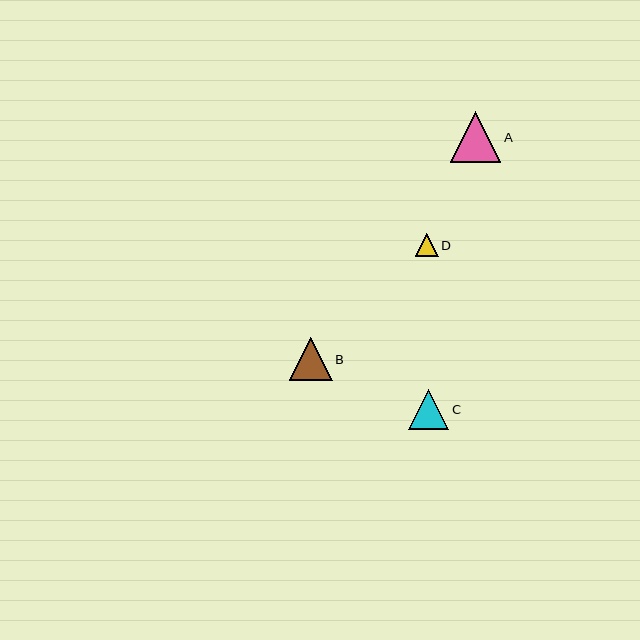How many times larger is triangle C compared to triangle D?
Triangle C is approximately 1.7 times the size of triangle D.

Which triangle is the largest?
Triangle A is the largest with a size of approximately 50 pixels.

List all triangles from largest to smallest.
From largest to smallest: A, B, C, D.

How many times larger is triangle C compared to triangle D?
Triangle C is approximately 1.7 times the size of triangle D.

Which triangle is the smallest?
Triangle D is the smallest with a size of approximately 23 pixels.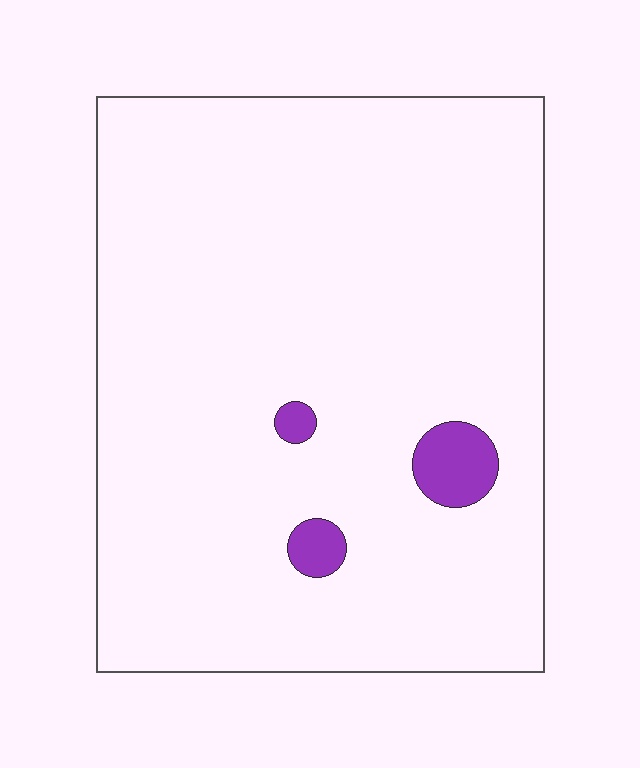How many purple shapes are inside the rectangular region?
3.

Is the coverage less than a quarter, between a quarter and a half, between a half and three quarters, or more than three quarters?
Less than a quarter.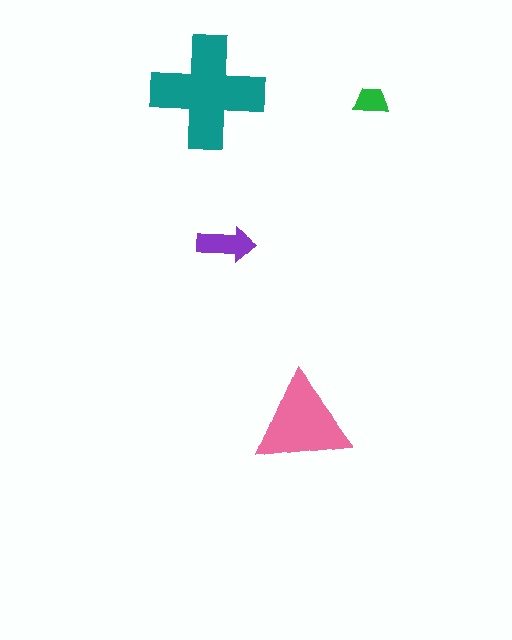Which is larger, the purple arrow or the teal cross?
The teal cross.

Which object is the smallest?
The green trapezoid.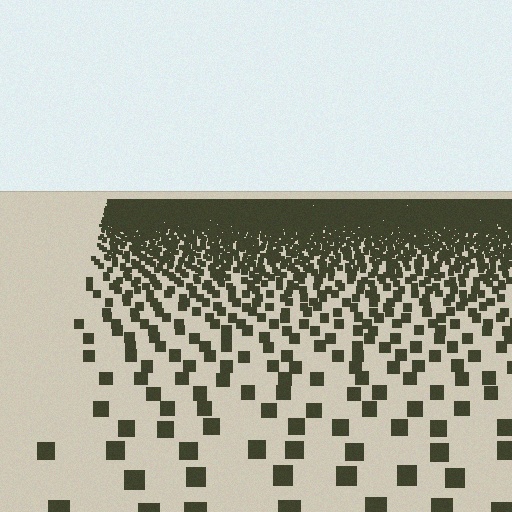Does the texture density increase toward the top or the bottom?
Density increases toward the top.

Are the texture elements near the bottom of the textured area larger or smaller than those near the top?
Larger. Near the bottom, elements are closer to the viewer and appear at a bigger on-screen size.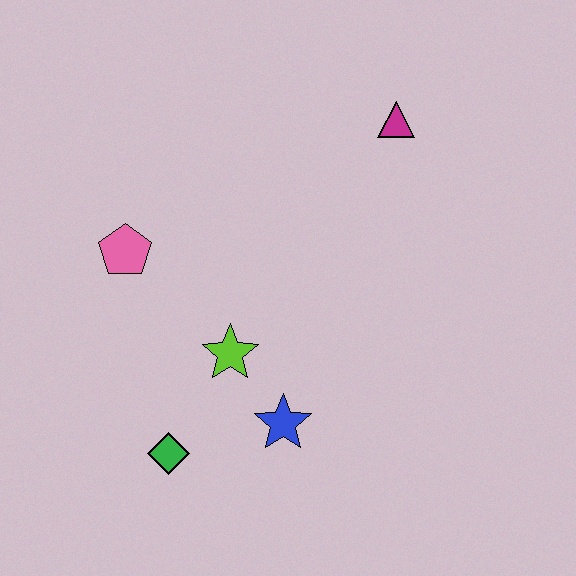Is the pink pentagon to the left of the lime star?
Yes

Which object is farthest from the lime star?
The magenta triangle is farthest from the lime star.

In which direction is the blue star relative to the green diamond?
The blue star is to the right of the green diamond.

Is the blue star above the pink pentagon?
No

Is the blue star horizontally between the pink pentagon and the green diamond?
No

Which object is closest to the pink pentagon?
The lime star is closest to the pink pentagon.